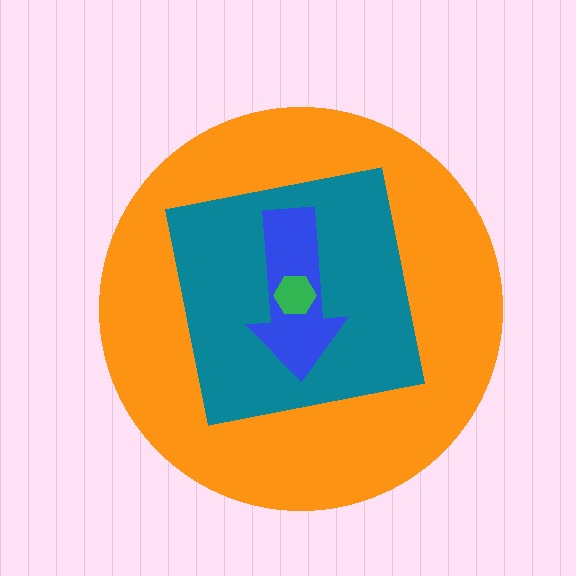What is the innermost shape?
The green hexagon.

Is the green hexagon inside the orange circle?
Yes.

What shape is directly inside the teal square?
The blue arrow.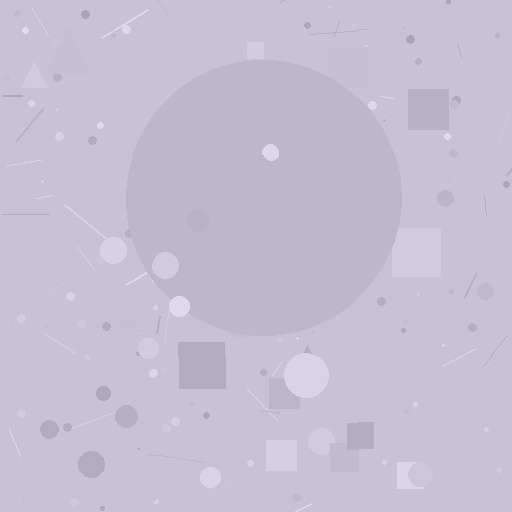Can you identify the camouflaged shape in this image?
The camouflaged shape is a circle.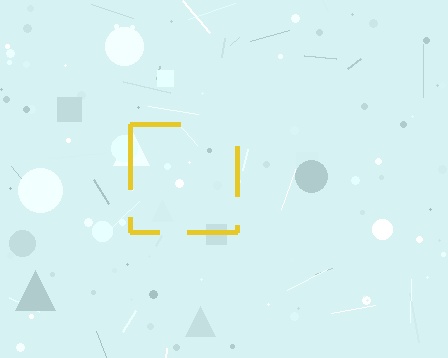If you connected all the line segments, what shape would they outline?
They would outline a square.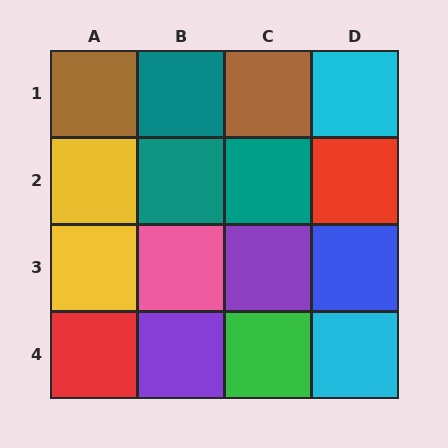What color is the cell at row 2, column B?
Teal.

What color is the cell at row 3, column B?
Pink.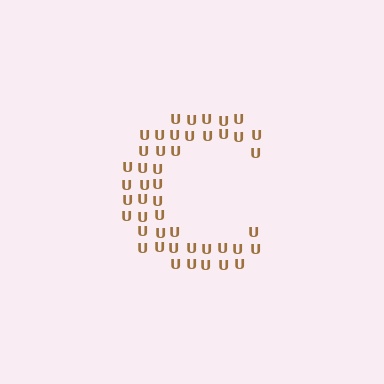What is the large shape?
The large shape is the letter C.